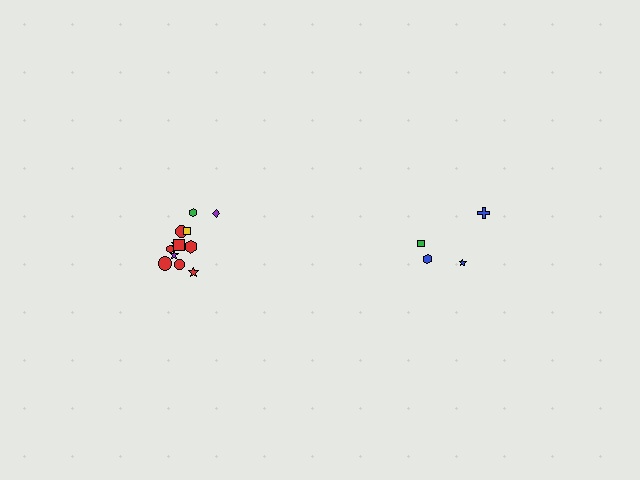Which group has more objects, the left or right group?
The left group.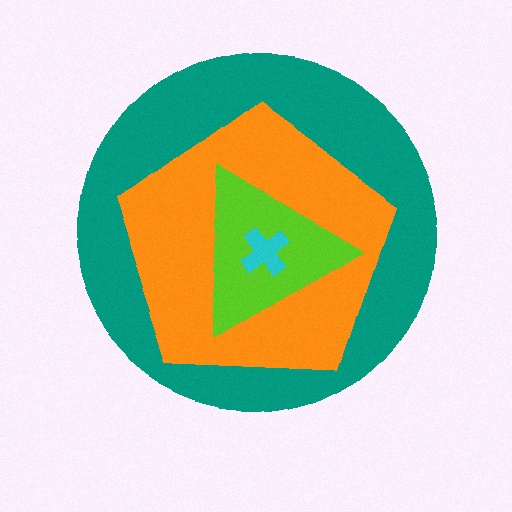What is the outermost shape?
The teal circle.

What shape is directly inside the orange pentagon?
The lime triangle.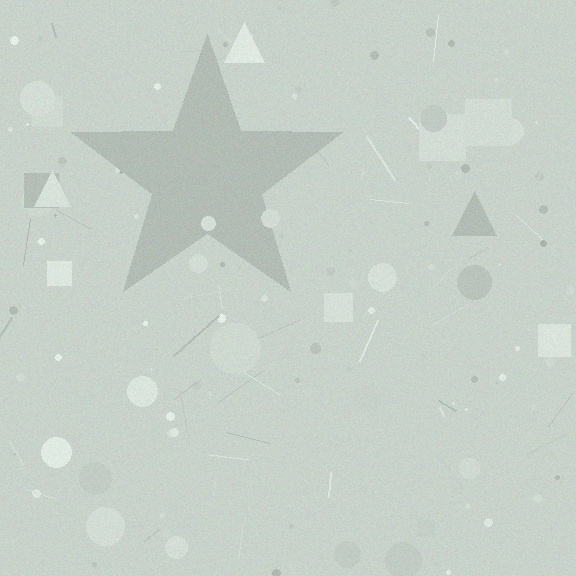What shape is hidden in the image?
A star is hidden in the image.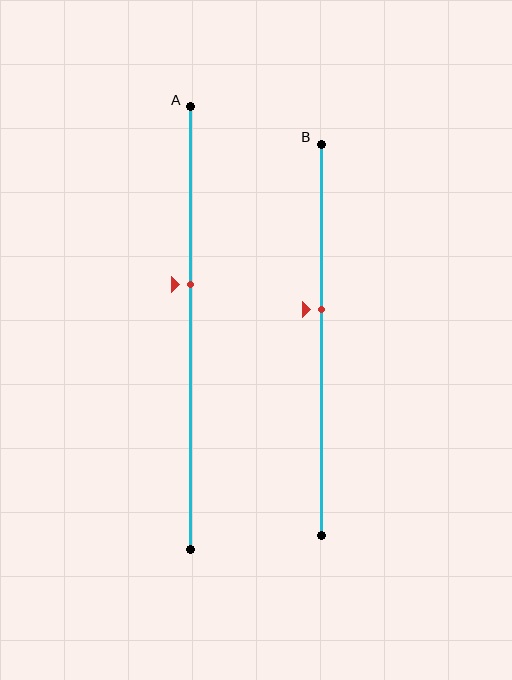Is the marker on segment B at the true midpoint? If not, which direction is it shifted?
No, the marker on segment B is shifted upward by about 8% of the segment length.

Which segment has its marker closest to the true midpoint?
Segment B has its marker closest to the true midpoint.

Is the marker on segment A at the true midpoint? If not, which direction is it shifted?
No, the marker on segment A is shifted upward by about 10% of the segment length.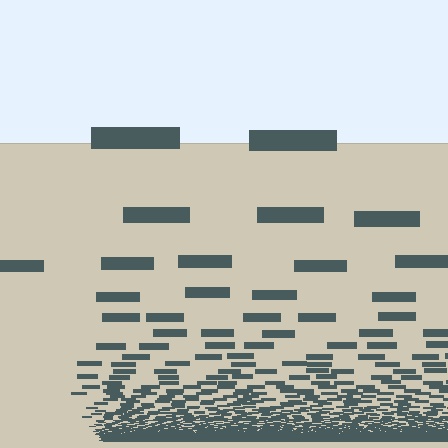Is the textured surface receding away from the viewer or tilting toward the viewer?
The surface appears to tilt toward the viewer. Texture elements get larger and sparser toward the top.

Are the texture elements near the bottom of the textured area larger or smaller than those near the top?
Smaller. The gradient is inverted — elements near the bottom are smaller and denser.